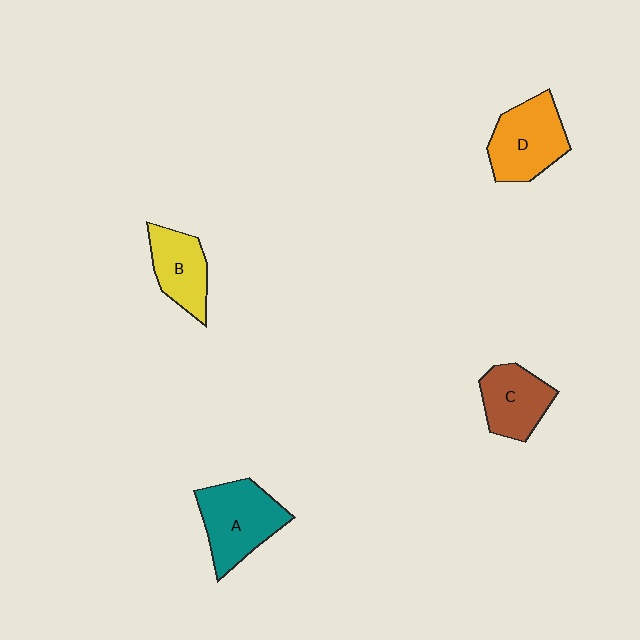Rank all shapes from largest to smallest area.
From largest to smallest: A (teal), D (orange), C (brown), B (yellow).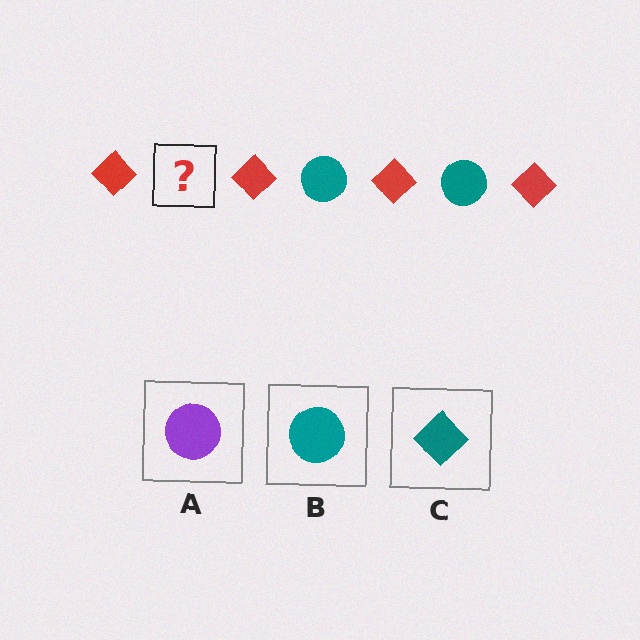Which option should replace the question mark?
Option B.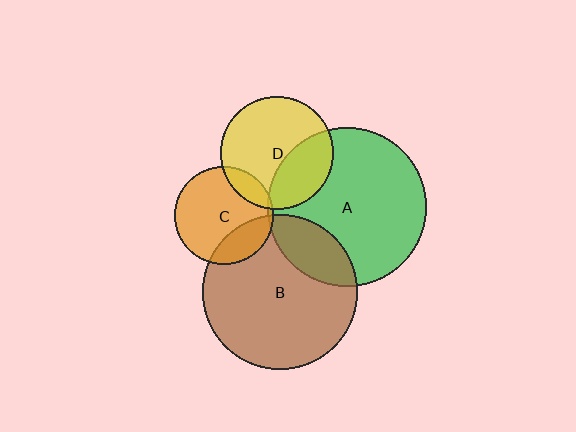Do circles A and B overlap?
Yes.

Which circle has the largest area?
Circle A (green).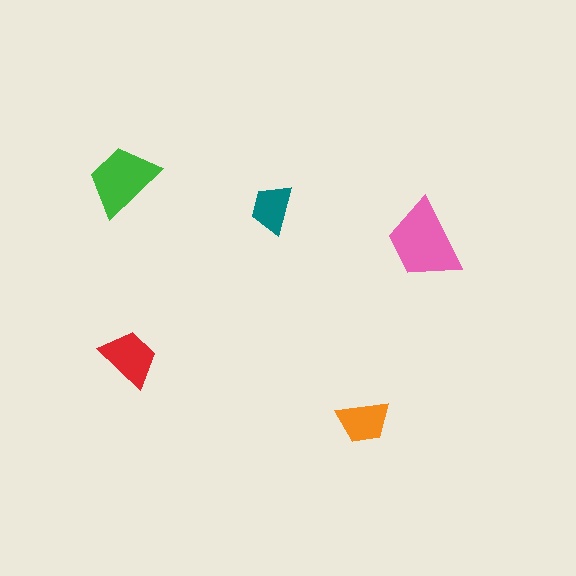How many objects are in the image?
There are 5 objects in the image.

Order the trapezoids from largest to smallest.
the pink one, the green one, the red one, the orange one, the teal one.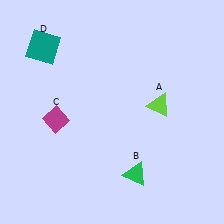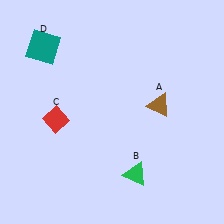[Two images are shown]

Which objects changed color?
A changed from lime to brown. C changed from magenta to red.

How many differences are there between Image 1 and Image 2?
There are 2 differences between the two images.